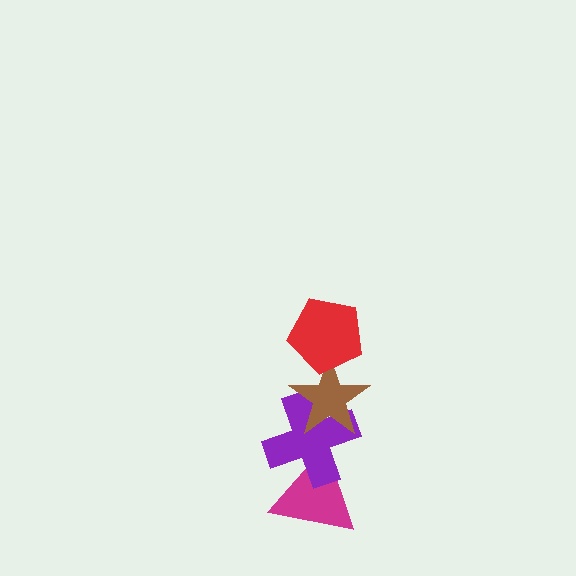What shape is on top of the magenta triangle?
The purple cross is on top of the magenta triangle.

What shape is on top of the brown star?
The red pentagon is on top of the brown star.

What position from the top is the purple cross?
The purple cross is 3rd from the top.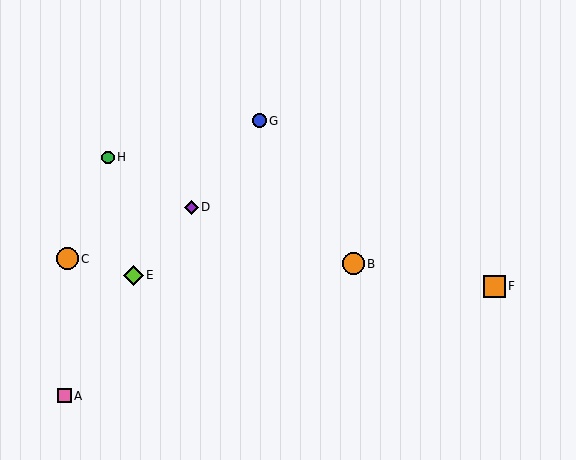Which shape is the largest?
The orange square (labeled F) is the largest.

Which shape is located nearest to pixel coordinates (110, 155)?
The green circle (labeled H) at (108, 157) is nearest to that location.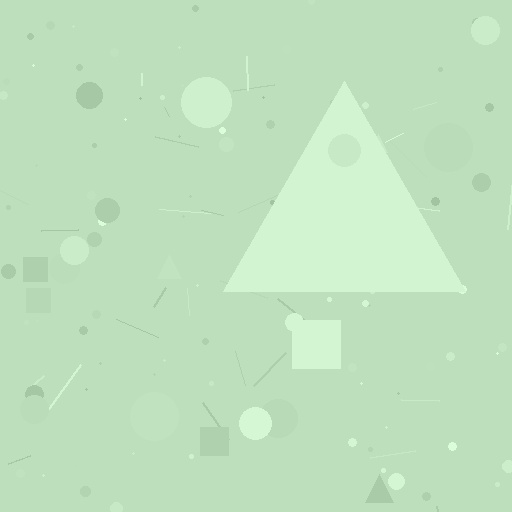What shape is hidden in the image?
A triangle is hidden in the image.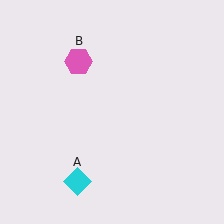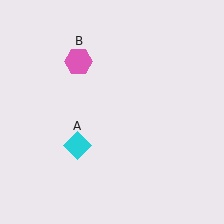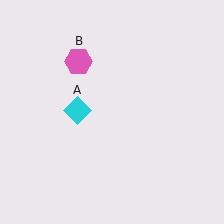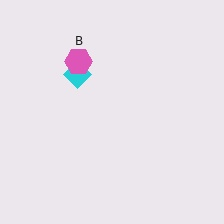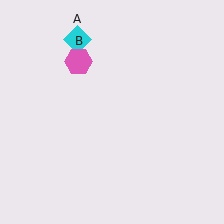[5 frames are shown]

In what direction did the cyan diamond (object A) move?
The cyan diamond (object A) moved up.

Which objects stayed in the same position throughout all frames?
Pink hexagon (object B) remained stationary.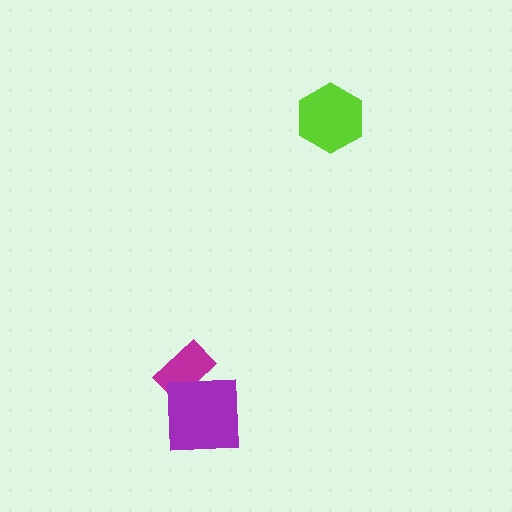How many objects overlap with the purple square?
1 object overlaps with the purple square.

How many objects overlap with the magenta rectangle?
1 object overlaps with the magenta rectangle.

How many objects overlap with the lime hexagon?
0 objects overlap with the lime hexagon.